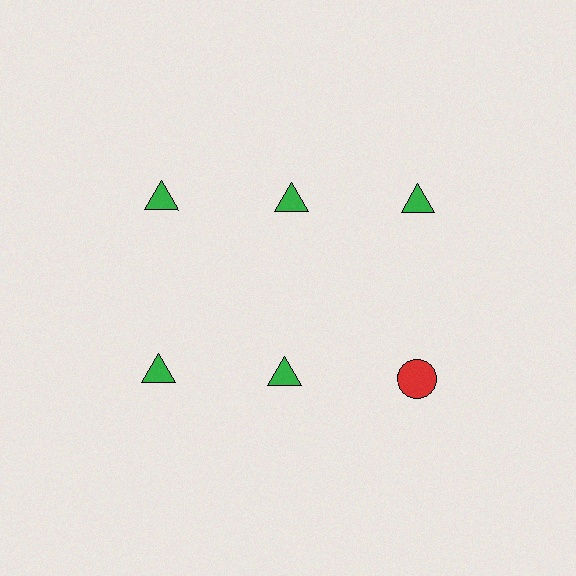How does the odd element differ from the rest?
It differs in both color (red instead of green) and shape (circle instead of triangle).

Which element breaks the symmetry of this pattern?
The red circle in the second row, center column breaks the symmetry. All other shapes are green triangles.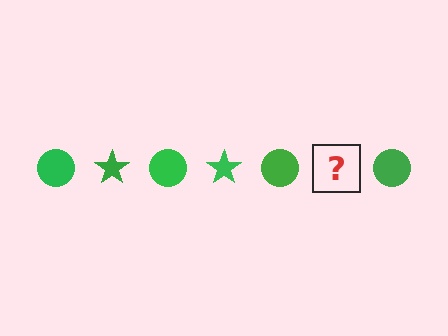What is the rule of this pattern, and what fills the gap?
The rule is that the pattern cycles through circle, star shapes in green. The gap should be filled with a green star.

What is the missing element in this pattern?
The missing element is a green star.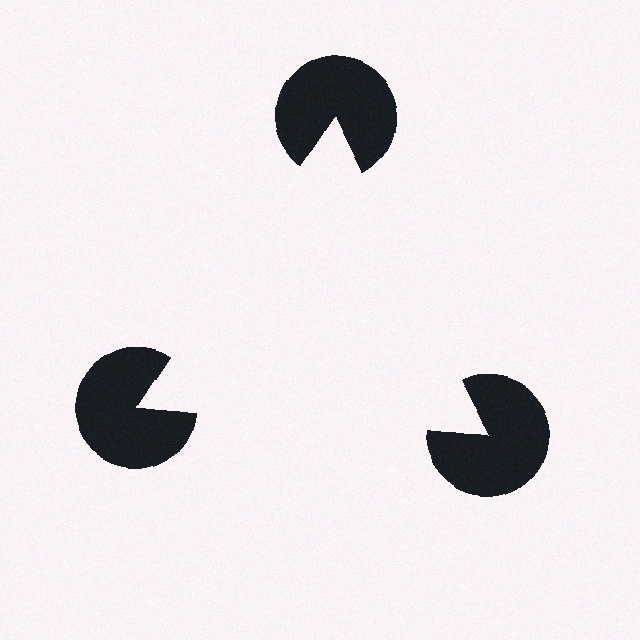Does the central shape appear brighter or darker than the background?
It typically appears slightly brighter than the background, even though no actual brightness change is drawn.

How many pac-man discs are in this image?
There are 3 — one at each vertex of the illusory triangle.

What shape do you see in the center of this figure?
An illusory triangle — its edges are inferred from the aligned wedge cuts in the pac-man discs, not physically drawn.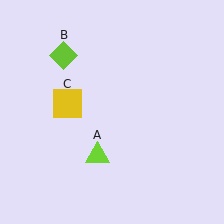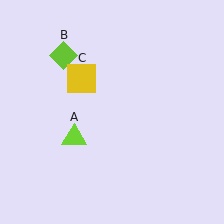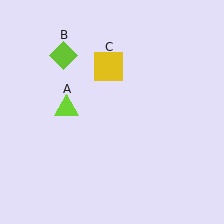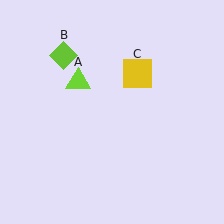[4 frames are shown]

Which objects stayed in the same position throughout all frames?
Lime diamond (object B) remained stationary.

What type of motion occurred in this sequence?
The lime triangle (object A), yellow square (object C) rotated clockwise around the center of the scene.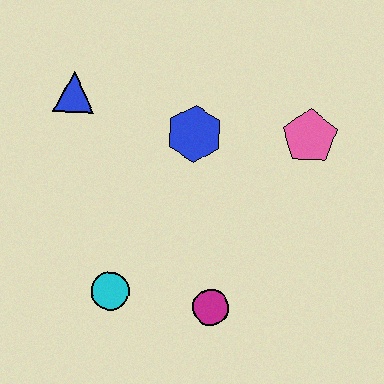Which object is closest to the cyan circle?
The magenta circle is closest to the cyan circle.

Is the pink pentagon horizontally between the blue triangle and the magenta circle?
No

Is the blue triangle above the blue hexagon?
Yes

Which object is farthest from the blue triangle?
The magenta circle is farthest from the blue triangle.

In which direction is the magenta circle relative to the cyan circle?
The magenta circle is to the right of the cyan circle.